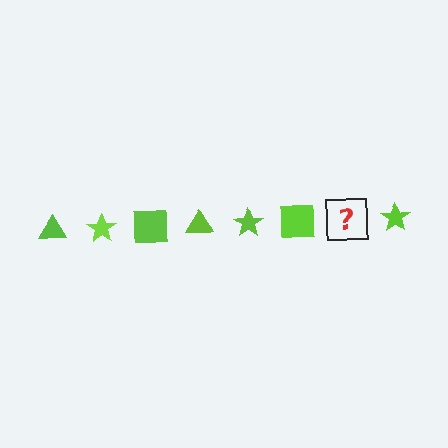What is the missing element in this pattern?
The missing element is a lime triangle.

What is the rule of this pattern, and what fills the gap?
The rule is that the pattern cycles through triangle, star, square shapes in lime. The gap should be filled with a lime triangle.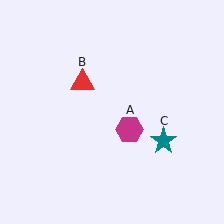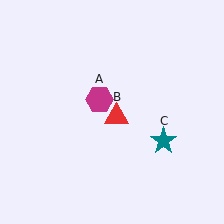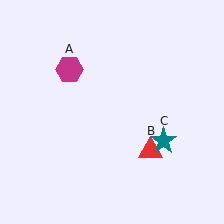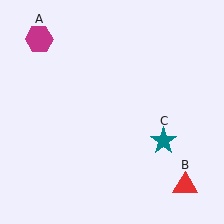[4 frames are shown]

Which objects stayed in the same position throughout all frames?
Teal star (object C) remained stationary.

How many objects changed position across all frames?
2 objects changed position: magenta hexagon (object A), red triangle (object B).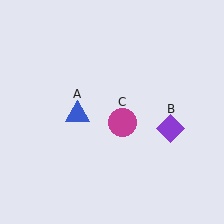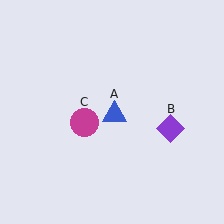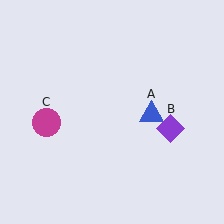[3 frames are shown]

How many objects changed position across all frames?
2 objects changed position: blue triangle (object A), magenta circle (object C).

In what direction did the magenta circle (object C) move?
The magenta circle (object C) moved left.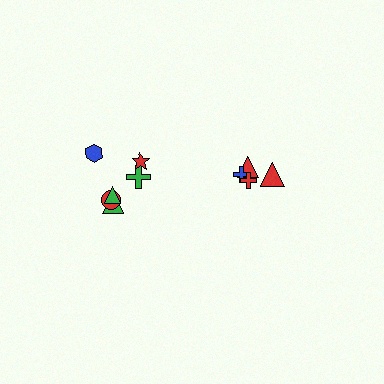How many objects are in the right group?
There are 4 objects.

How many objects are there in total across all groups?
There are 10 objects.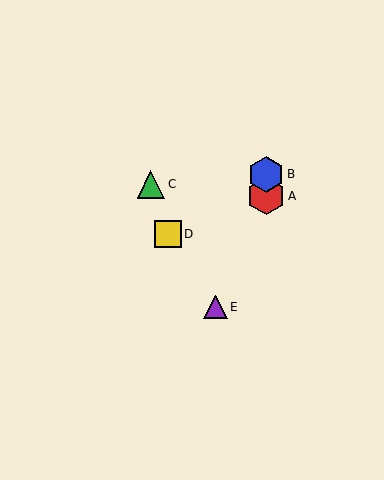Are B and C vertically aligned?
No, B is at x≈266 and C is at x≈151.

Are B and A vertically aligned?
Yes, both are at x≈266.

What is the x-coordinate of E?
Object E is at x≈216.